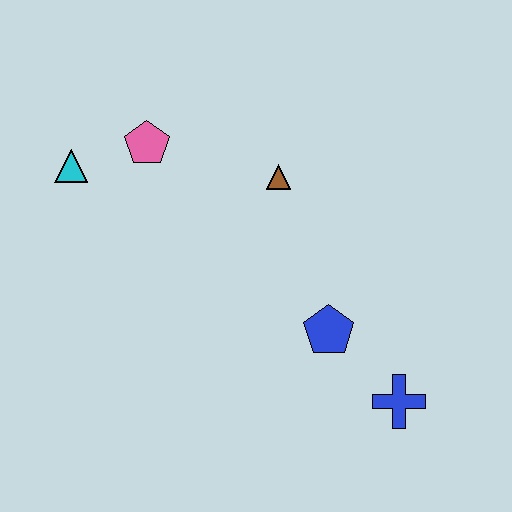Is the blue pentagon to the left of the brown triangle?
No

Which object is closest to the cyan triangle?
The pink pentagon is closest to the cyan triangle.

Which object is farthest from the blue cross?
The cyan triangle is farthest from the blue cross.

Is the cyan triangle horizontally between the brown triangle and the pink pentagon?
No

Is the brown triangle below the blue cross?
No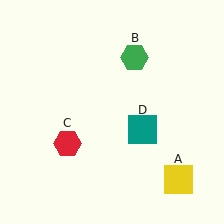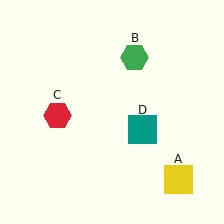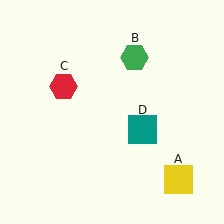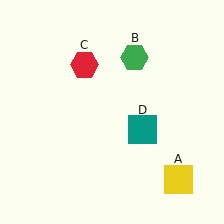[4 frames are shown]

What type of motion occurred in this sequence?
The red hexagon (object C) rotated clockwise around the center of the scene.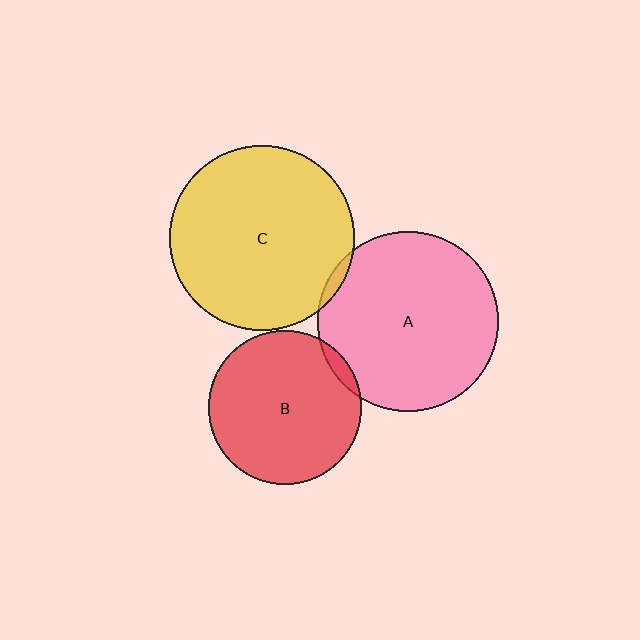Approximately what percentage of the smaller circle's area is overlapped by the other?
Approximately 5%.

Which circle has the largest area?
Circle C (yellow).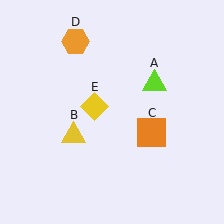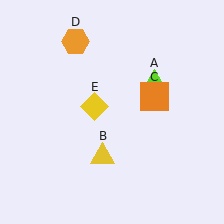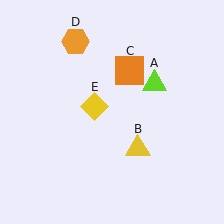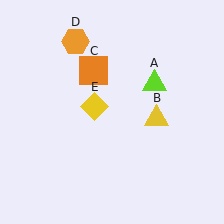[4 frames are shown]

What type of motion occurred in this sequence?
The yellow triangle (object B), orange square (object C) rotated counterclockwise around the center of the scene.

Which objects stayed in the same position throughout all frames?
Lime triangle (object A) and orange hexagon (object D) and yellow diamond (object E) remained stationary.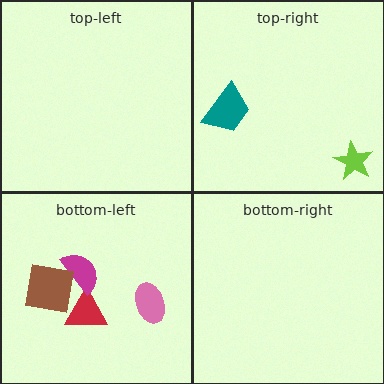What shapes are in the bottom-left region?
The red triangle, the pink ellipse, the magenta semicircle, the brown square.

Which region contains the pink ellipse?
The bottom-left region.